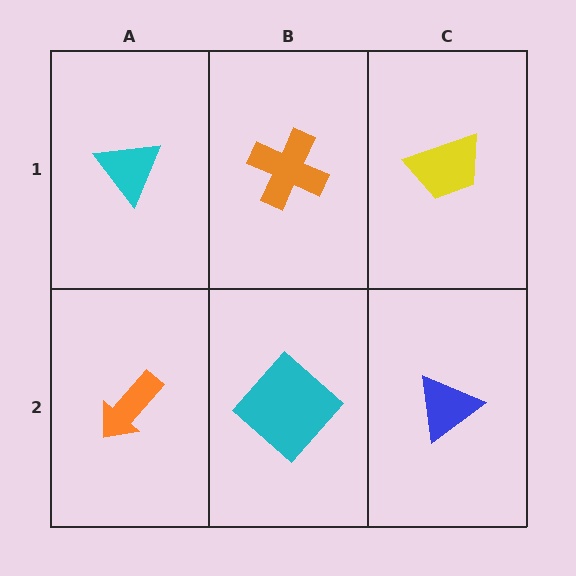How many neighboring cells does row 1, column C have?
2.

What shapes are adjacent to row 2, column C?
A yellow trapezoid (row 1, column C), a cyan diamond (row 2, column B).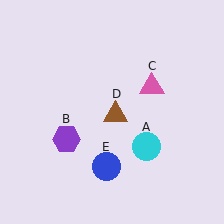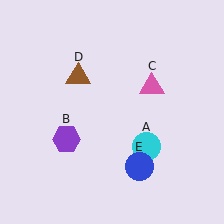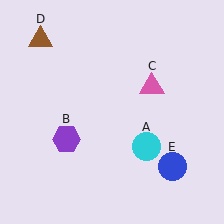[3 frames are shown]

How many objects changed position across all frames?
2 objects changed position: brown triangle (object D), blue circle (object E).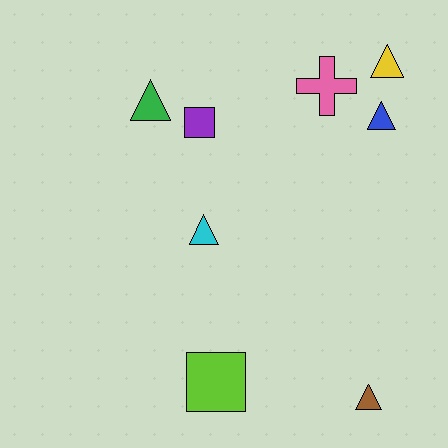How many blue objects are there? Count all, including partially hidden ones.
There is 1 blue object.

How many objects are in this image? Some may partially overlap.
There are 8 objects.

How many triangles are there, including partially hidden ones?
There are 5 triangles.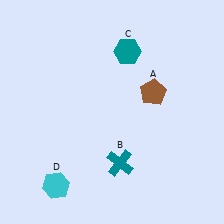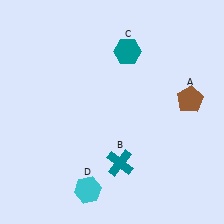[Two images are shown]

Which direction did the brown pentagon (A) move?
The brown pentagon (A) moved right.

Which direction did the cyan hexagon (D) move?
The cyan hexagon (D) moved right.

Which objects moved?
The objects that moved are: the brown pentagon (A), the cyan hexagon (D).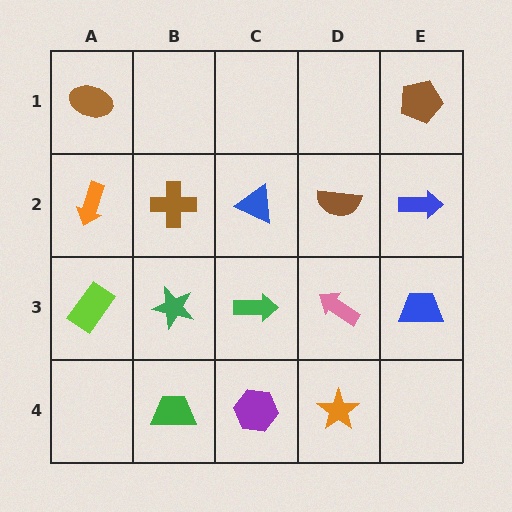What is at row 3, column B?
A green star.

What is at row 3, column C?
A green arrow.